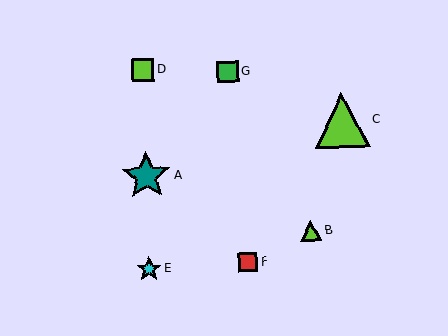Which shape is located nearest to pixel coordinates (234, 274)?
The red square (labeled F) at (248, 262) is nearest to that location.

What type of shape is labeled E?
Shape E is a cyan star.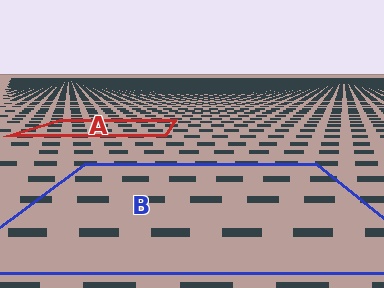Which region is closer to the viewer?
Region B is closer. The texture elements there are larger and more spread out.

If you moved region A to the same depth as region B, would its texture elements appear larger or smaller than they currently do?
They would appear larger. At a closer depth, the same texture elements are projected at a bigger on-screen size.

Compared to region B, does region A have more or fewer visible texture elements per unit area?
Region A has more texture elements per unit area — they are packed more densely because it is farther away.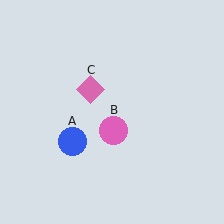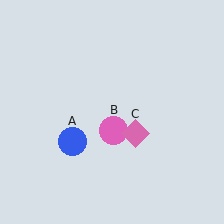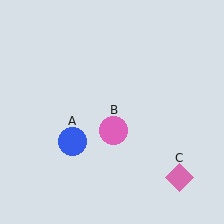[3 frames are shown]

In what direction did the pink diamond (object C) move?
The pink diamond (object C) moved down and to the right.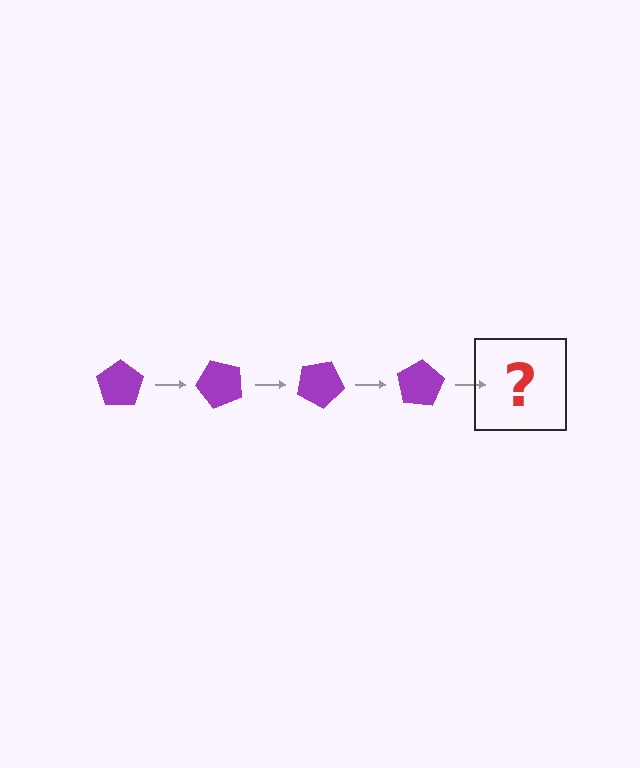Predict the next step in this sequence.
The next step is a purple pentagon rotated 200 degrees.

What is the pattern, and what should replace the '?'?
The pattern is that the pentagon rotates 50 degrees each step. The '?' should be a purple pentagon rotated 200 degrees.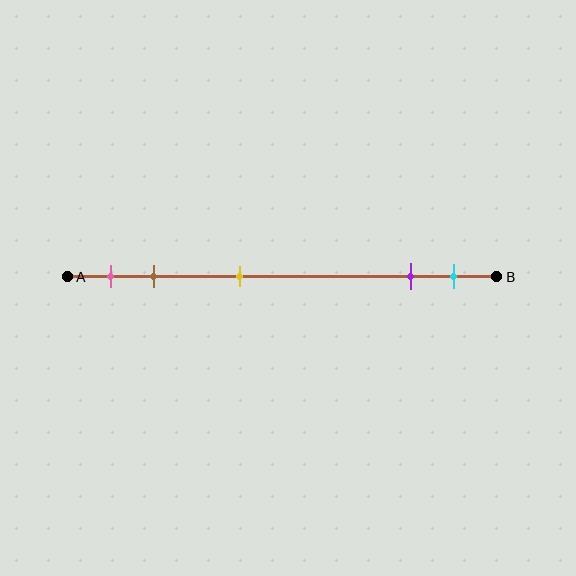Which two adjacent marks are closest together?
The purple and cyan marks are the closest adjacent pair.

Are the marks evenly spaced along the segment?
No, the marks are not evenly spaced.